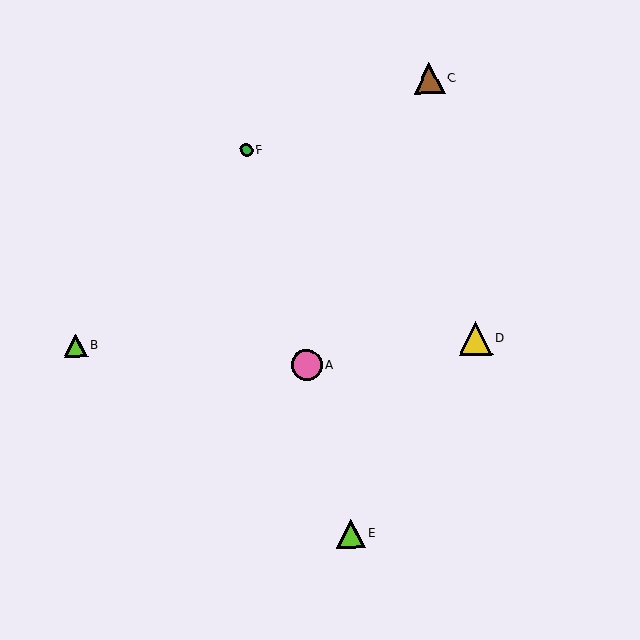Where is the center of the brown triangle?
The center of the brown triangle is at (429, 79).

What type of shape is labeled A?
Shape A is a pink circle.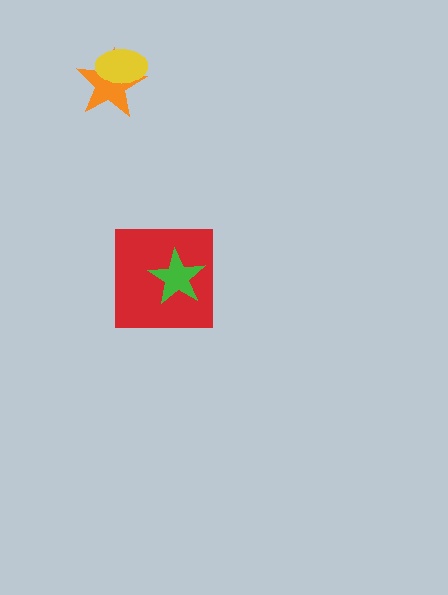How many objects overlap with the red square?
1 object overlaps with the red square.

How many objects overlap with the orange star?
1 object overlaps with the orange star.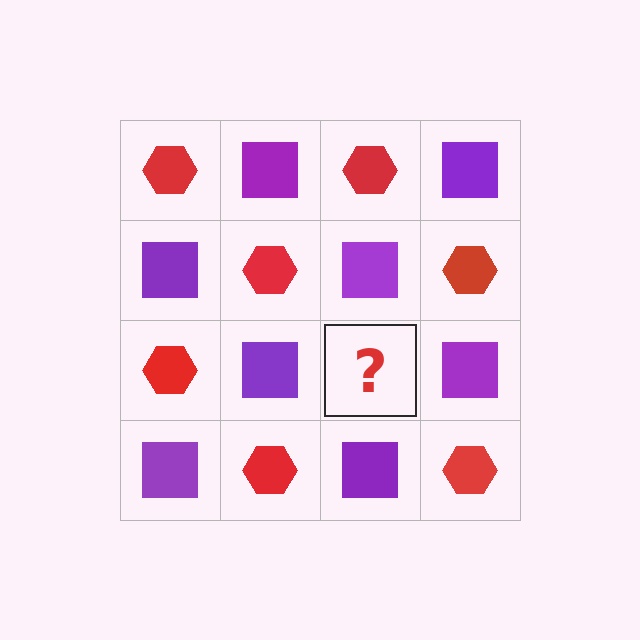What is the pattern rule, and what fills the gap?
The rule is that it alternates red hexagon and purple square in a checkerboard pattern. The gap should be filled with a red hexagon.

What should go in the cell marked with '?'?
The missing cell should contain a red hexagon.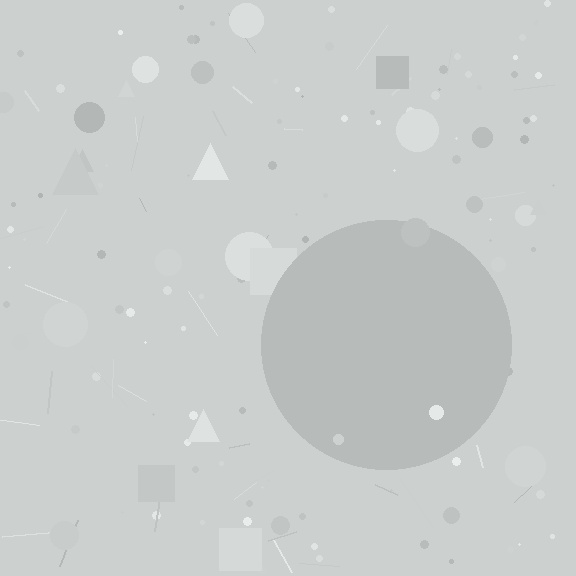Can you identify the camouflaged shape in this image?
The camouflaged shape is a circle.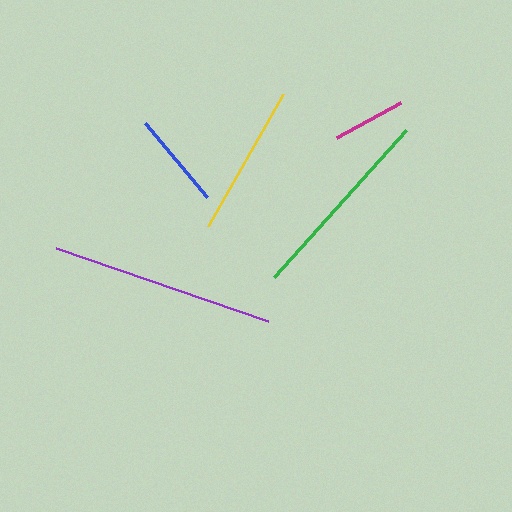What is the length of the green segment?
The green segment is approximately 198 pixels long.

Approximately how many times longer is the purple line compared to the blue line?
The purple line is approximately 2.3 times the length of the blue line.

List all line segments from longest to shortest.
From longest to shortest: purple, green, yellow, blue, magenta.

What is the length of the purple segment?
The purple segment is approximately 224 pixels long.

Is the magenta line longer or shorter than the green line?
The green line is longer than the magenta line.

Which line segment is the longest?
The purple line is the longest at approximately 224 pixels.